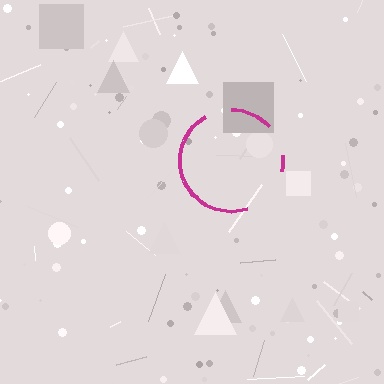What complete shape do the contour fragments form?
The contour fragments form a circle.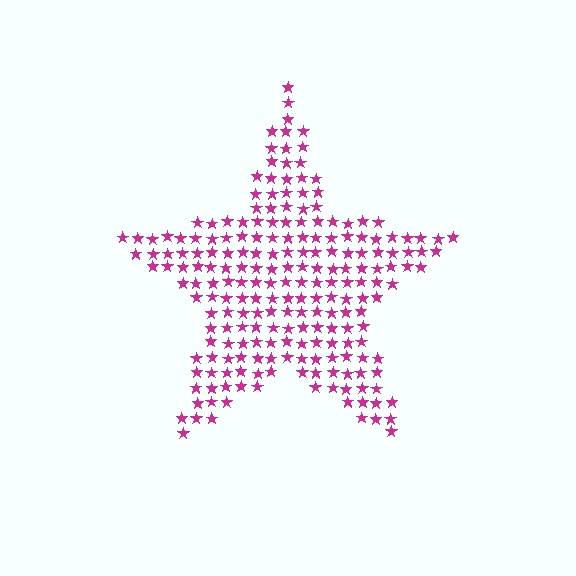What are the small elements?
The small elements are stars.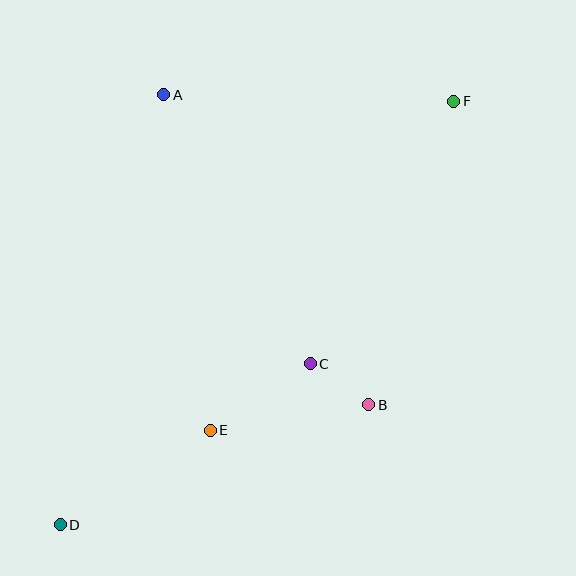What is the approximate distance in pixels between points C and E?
The distance between C and E is approximately 120 pixels.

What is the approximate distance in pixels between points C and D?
The distance between C and D is approximately 297 pixels.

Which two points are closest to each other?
Points B and C are closest to each other.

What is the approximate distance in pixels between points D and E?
The distance between D and E is approximately 177 pixels.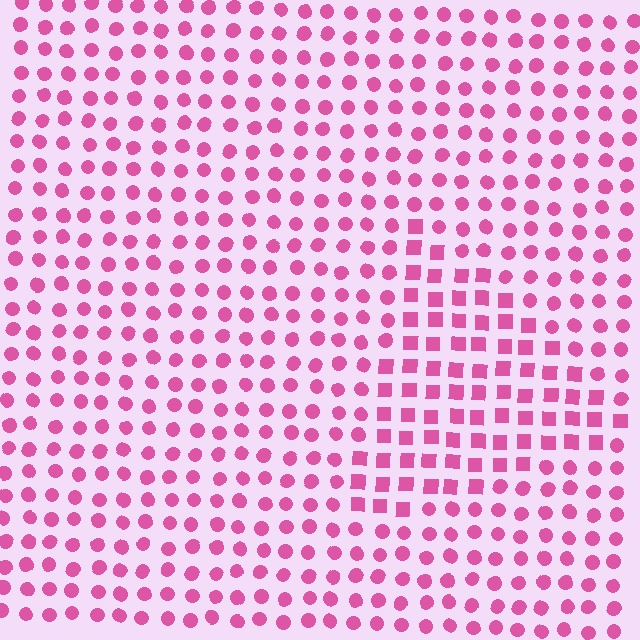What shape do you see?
I see a triangle.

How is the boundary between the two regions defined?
The boundary is defined by a change in element shape: squares inside vs. circles outside. All elements share the same color and spacing.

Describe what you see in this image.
The image is filled with small pink elements arranged in a uniform grid. A triangle-shaped region contains squares, while the surrounding area contains circles. The boundary is defined purely by the change in element shape.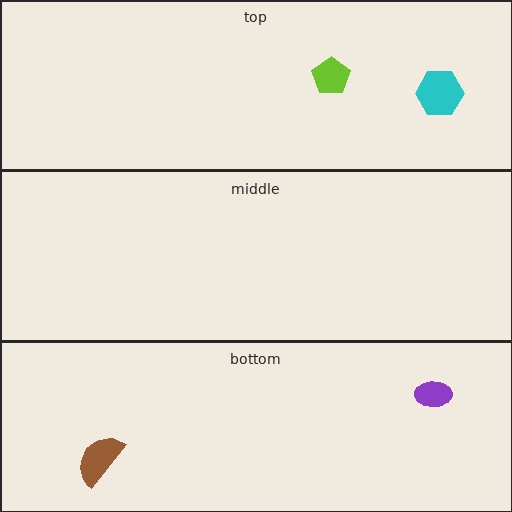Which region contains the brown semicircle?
The bottom region.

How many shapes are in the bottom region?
2.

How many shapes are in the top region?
2.